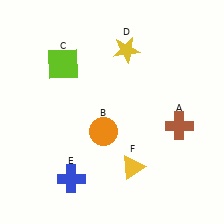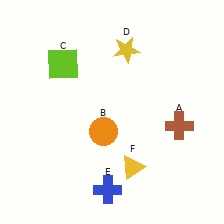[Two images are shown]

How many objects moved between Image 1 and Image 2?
1 object moved between the two images.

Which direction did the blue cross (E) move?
The blue cross (E) moved right.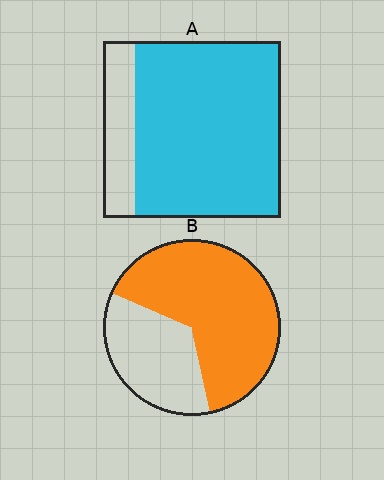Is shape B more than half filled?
Yes.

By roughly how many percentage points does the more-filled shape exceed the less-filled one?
By roughly 15 percentage points (A over B).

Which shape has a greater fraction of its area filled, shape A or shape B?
Shape A.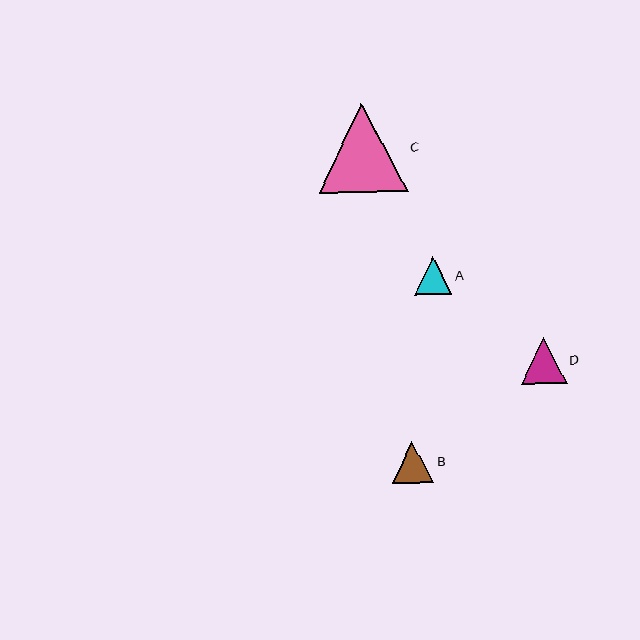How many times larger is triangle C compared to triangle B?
Triangle C is approximately 2.1 times the size of triangle B.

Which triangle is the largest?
Triangle C is the largest with a size of approximately 89 pixels.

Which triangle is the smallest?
Triangle A is the smallest with a size of approximately 38 pixels.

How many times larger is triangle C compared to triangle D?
Triangle C is approximately 2.0 times the size of triangle D.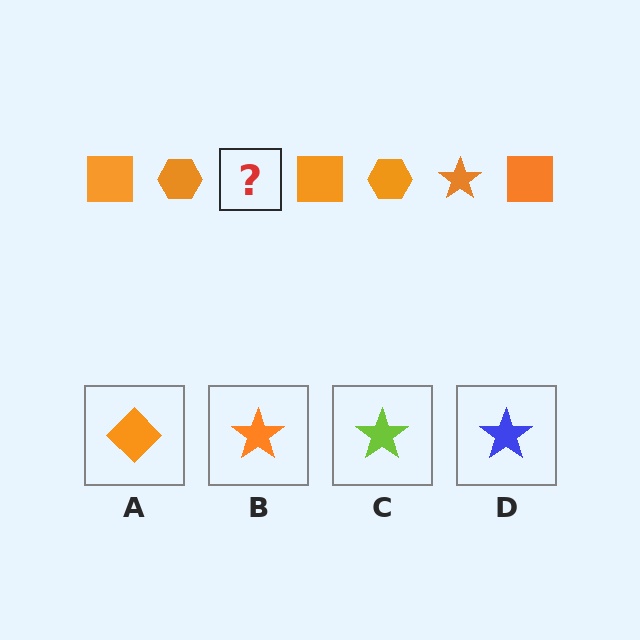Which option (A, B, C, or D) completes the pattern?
B.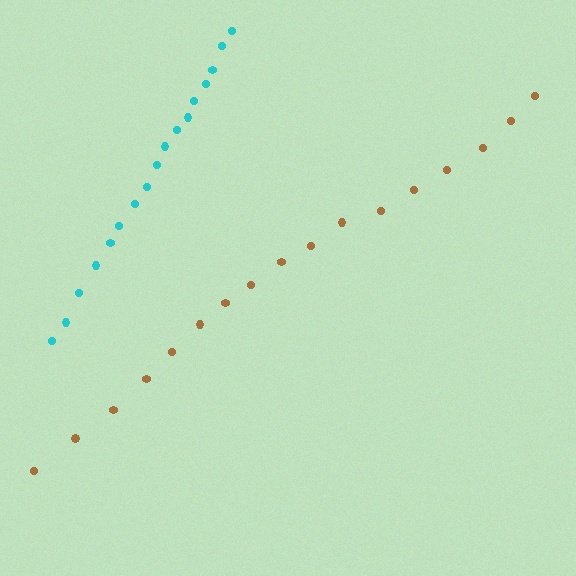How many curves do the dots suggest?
There are 2 distinct paths.